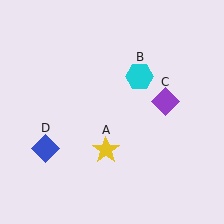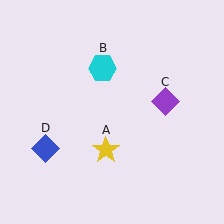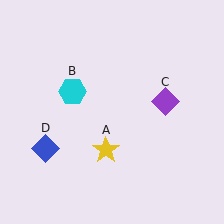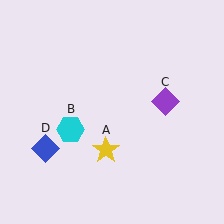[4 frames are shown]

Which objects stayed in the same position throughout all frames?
Yellow star (object A) and purple diamond (object C) and blue diamond (object D) remained stationary.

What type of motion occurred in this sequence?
The cyan hexagon (object B) rotated counterclockwise around the center of the scene.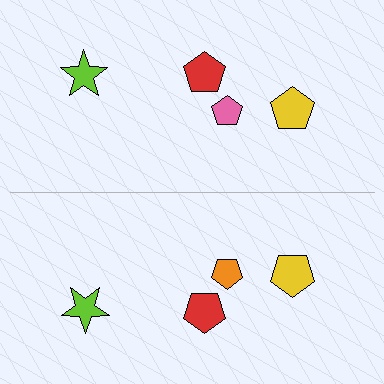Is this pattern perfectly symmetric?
No, the pattern is not perfectly symmetric. The orange pentagon on the bottom side breaks the symmetry — its mirror counterpart is pink.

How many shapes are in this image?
There are 8 shapes in this image.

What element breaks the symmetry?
The orange pentagon on the bottom side breaks the symmetry — its mirror counterpart is pink.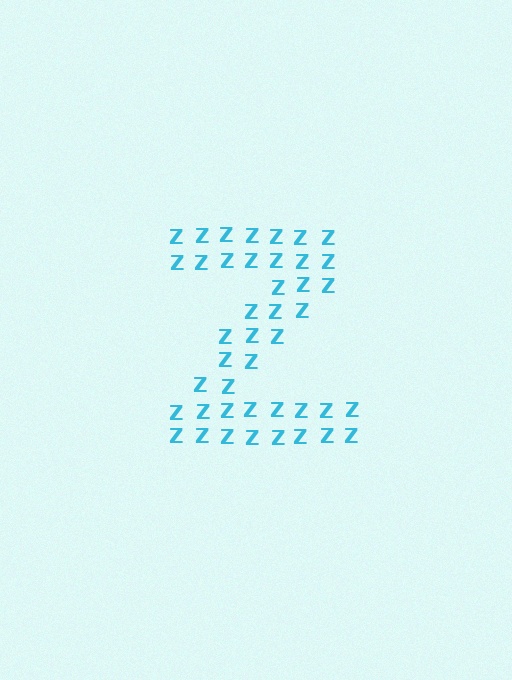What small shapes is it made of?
It is made of small letter Z's.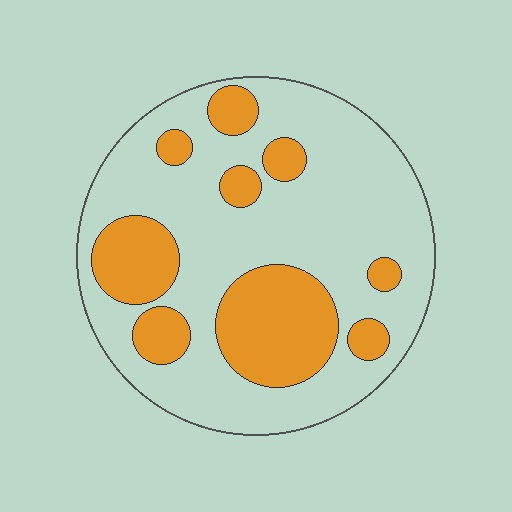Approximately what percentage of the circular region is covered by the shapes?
Approximately 30%.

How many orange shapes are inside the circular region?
9.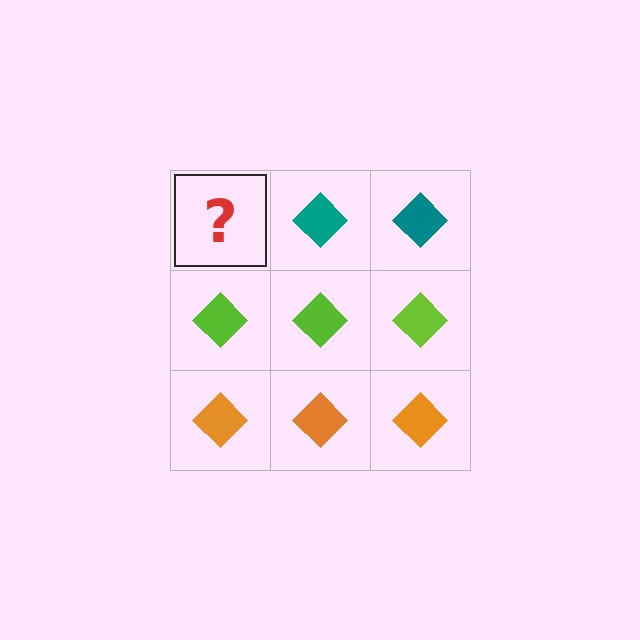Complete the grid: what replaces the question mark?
The question mark should be replaced with a teal diamond.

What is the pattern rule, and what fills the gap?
The rule is that each row has a consistent color. The gap should be filled with a teal diamond.